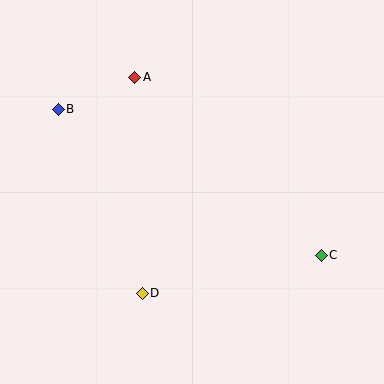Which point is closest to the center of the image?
Point D at (142, 293) is closest to the center.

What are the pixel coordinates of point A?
Point A is at (135, 77).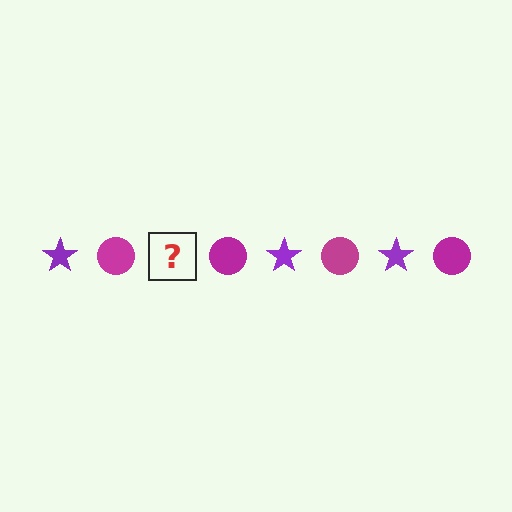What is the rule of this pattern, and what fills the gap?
The rule is that the pattern alternates between purple star and magenta circle. The gap should be filled with a purple star.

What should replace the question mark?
The question mark should be replaced with a purple star.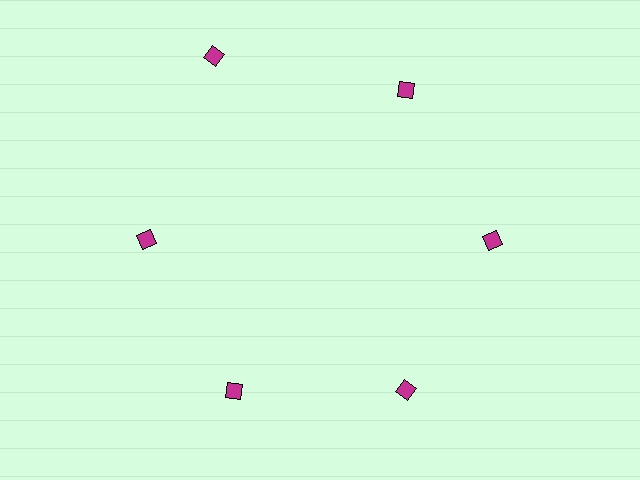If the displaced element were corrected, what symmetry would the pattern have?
It would have 6-fold rotational symmetry — the pattern would map onto itself every 60 degrees.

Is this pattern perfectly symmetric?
No. The 6 magenta diamonds are arranged in a ring, but one element near the 11 o'clock position is pushed outward from the center, breaking the 6-fold rotational symmetry.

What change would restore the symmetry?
The symmetry would be restored by moving it inward, back onto the ring so that all 6 diamonds sit at equal angles and equal distance from the center.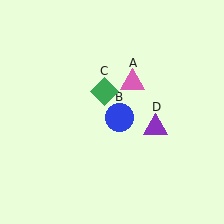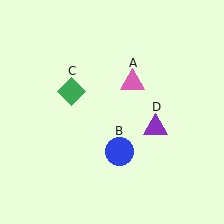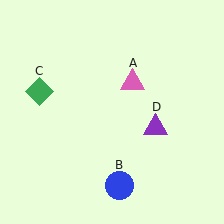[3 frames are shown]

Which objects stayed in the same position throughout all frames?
Pink triangle (object A) and purple triangle (object D) remained stationary.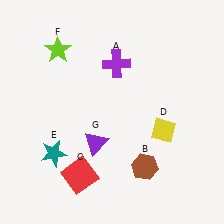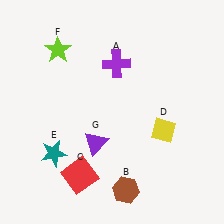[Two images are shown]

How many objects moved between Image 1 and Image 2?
1 object moved between the two images.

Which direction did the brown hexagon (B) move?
The brown hexagon (B) moved down.